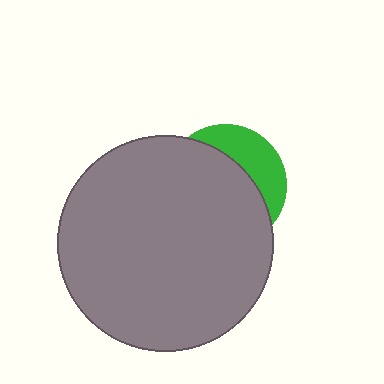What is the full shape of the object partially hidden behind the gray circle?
The partially hidden object is a green circle.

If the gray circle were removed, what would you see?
You would see the complete green circle.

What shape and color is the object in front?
The object in front is a gray circle.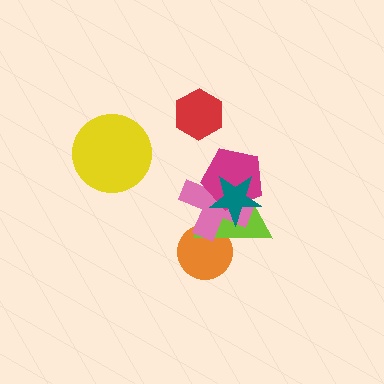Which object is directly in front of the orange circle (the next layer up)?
The lime triangle is directly in front of the orange circle.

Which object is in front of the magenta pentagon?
The teal star is in front of the magenta pentagon.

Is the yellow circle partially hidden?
No, no other shape covers it.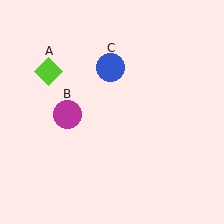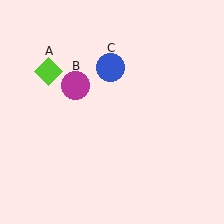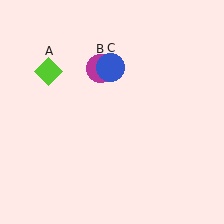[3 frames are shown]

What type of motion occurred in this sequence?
The magenta circle (object B) rotated clockwise around the center of the scene.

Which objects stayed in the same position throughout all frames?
Lime diamond (object A) and blue circle (object C) remained stationary.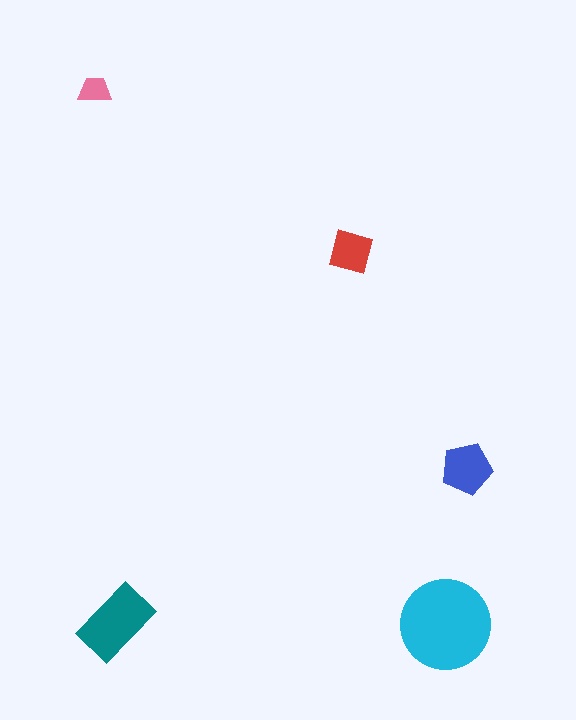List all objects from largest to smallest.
The cyan circle, the teal rectangle, the blue pentagon, the red square, the pink trapezoid.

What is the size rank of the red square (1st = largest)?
4th.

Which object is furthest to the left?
The pink trapezoid is leftmost.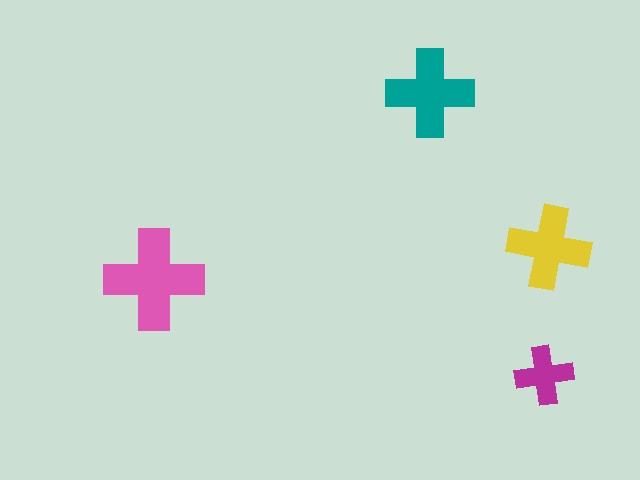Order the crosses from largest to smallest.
the pink one, the teal one, the yellow one, the magenta one.